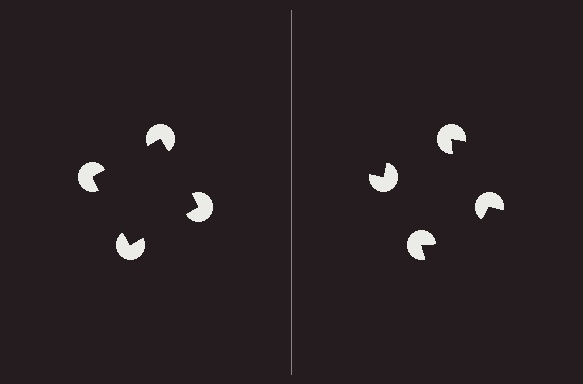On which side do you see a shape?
An illusory square appears on the left side. On the right side the wedge cuts are rotated, so no coherent shape forms.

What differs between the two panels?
The pac-man discs are positioned identically on both sides; only the wedge orientations differ. On the left they align to a square; on the right they are misaligned.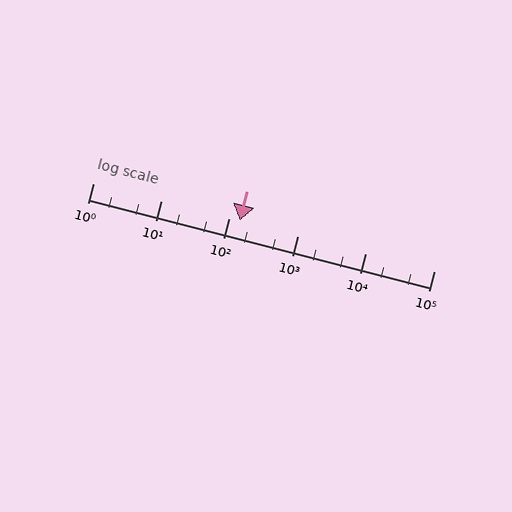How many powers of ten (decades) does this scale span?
The scale spans 5 decades, from 1 to 100000.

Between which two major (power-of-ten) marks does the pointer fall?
The pointer is between 100 and 1000.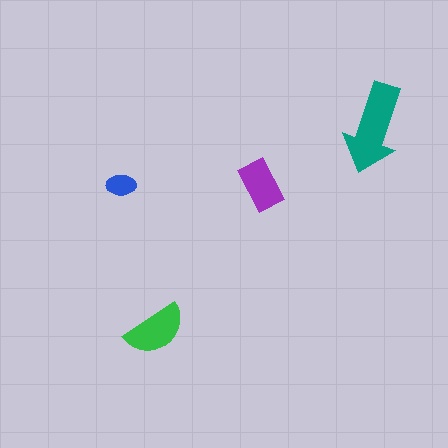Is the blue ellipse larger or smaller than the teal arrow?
Smaller.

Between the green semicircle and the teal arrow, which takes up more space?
The teal arrow.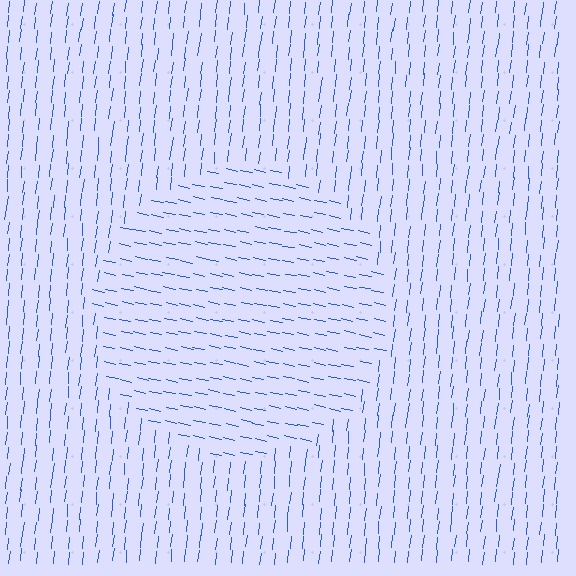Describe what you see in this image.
The image is filled with small blue line segments. A circle region in the image has lines oriented differently from the surrounding lines, creating a visible texture boundary.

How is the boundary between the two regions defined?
The boundary is defined purely by a change in line orientation (approximately 84 degrees difference). All lines are the same color and thickness.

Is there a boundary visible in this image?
Yes, there is a texture boundary formed by a change in line orientation.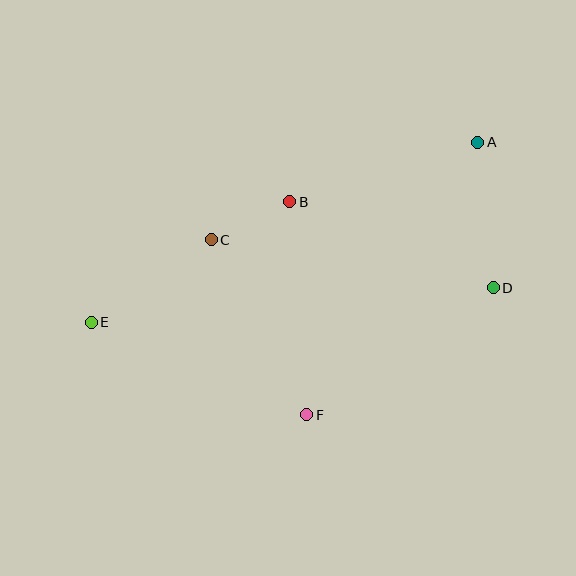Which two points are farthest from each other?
Points A and E are farthest from each other.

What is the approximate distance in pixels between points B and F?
The distance between B and F is approximately 214 pixels.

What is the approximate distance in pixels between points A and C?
The distance between A and C is approximately 284 pixels.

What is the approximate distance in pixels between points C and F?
The distance between C and F is approximately 200 pixels.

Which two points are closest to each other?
Points B and C are closest to each other.